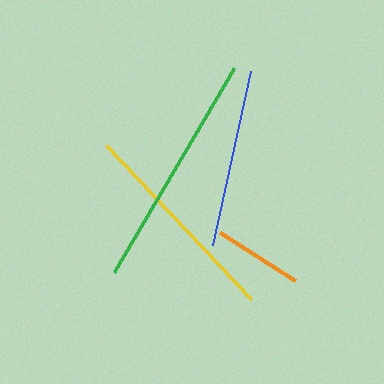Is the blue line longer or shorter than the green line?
The green line is longer than the blue line.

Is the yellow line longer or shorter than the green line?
The green line is longer than the yellow line.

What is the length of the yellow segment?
The yellow segment is approximately 212 pixels long.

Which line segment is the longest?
The green line is the longest at approximately 237 pixels.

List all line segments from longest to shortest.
From longest to shortest: green, yellow, blue, orange.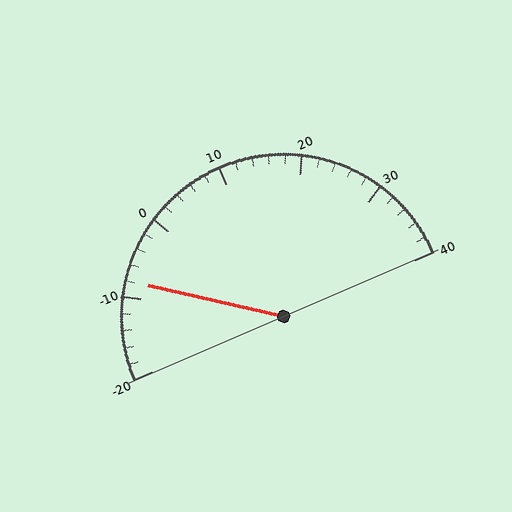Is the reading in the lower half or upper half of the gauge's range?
The reading is in the lower half of the range (-20 to 40).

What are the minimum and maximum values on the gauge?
The gauge ranges from -20 to 40.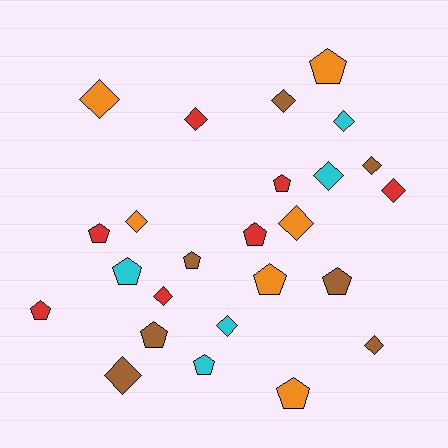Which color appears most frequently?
Brown, with 7 objects.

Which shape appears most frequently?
Diamond, with 13 objects.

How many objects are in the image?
There are 25 objects.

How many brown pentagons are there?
There are 3 brown pentagons.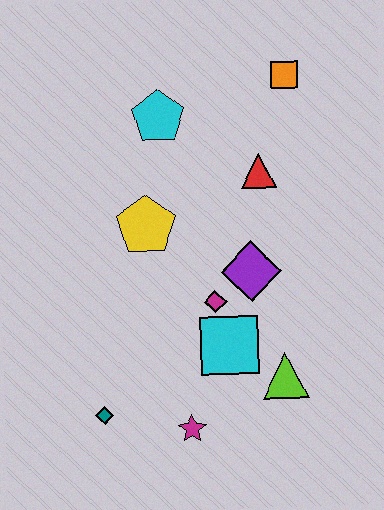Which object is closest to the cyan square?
The magenta diamond is closest to the cyan square.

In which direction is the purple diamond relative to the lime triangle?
The purple diamond is above the lime triangle.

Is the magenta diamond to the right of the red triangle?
No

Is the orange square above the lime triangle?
Yes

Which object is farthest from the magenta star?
The orange square is farthest from the magenta star.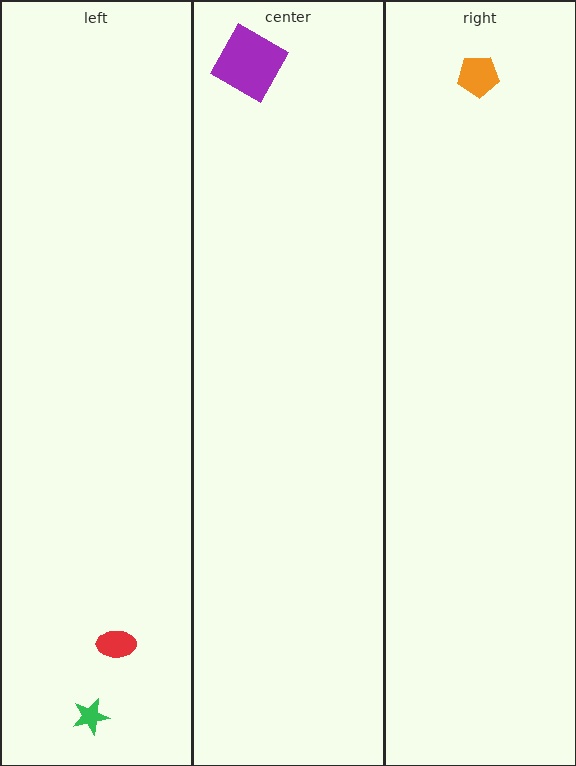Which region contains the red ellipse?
The left region.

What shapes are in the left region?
The green star, the red ellipse.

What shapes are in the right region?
The orange pentagon.